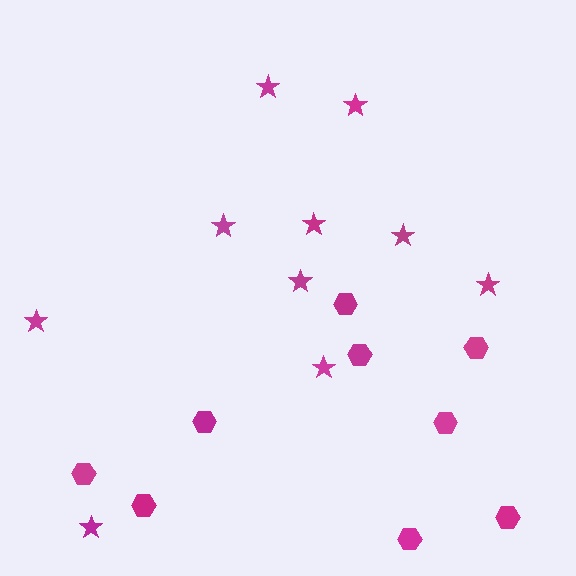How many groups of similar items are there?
There are 2 groups: one group of stars (10) and one group of hexagons (9).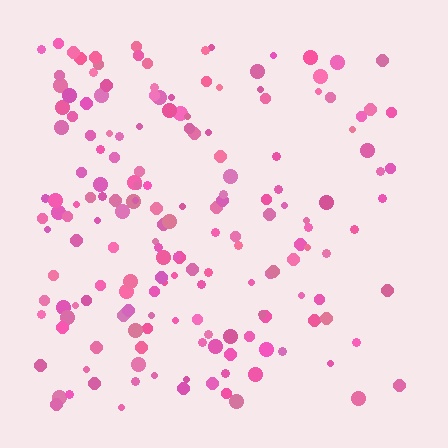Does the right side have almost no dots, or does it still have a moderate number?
Still a moderate number, just noticeably fewer than the left.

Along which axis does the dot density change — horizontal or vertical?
Horizontal.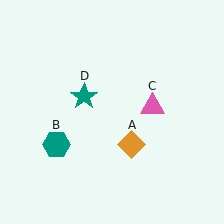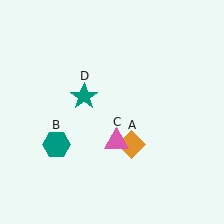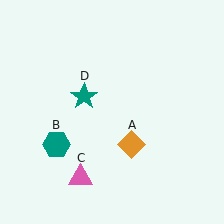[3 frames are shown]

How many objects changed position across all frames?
1 object changed position: pink triangle (object C).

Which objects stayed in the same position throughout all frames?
Orange diamond (object A) and teal hexagon (object B) and teal star (object D) remained stationary.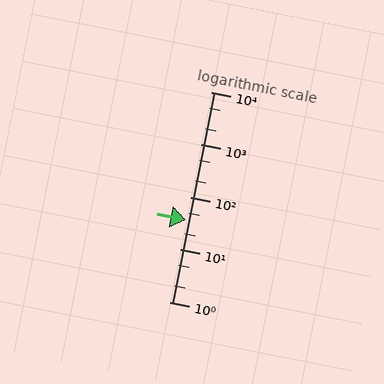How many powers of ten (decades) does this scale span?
The scale spans 4 decades, from 1 to 10000.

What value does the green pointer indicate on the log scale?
The pointer indicates approximately 36.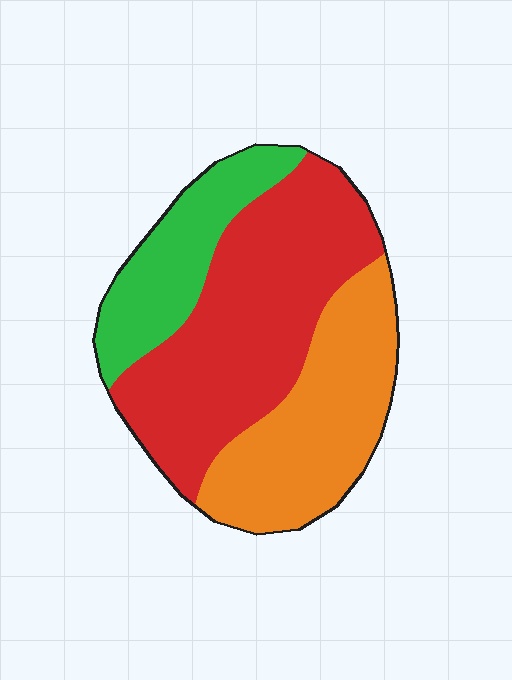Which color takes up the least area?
Green, at roughly 20%.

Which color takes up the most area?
Red, at roughly 45%.